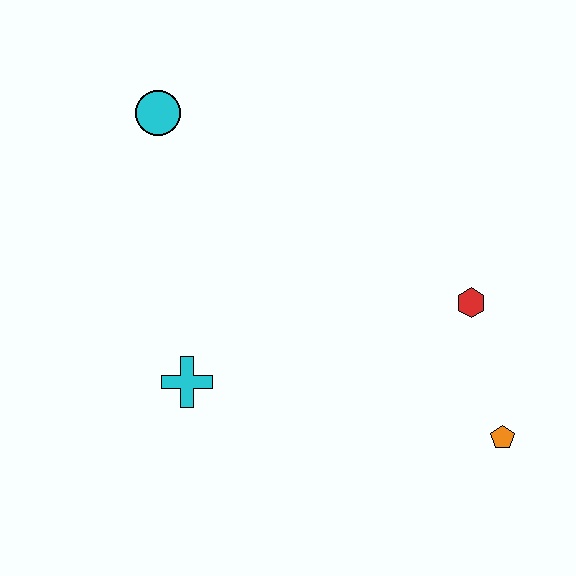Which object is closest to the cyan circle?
The cyan cross is closest to the cyan circle.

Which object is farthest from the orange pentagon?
The cyan circle is farthest from the orange pentagon.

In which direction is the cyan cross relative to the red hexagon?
The cyan cross is to the left of the red hexagon.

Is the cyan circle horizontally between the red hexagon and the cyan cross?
No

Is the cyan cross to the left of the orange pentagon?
Yes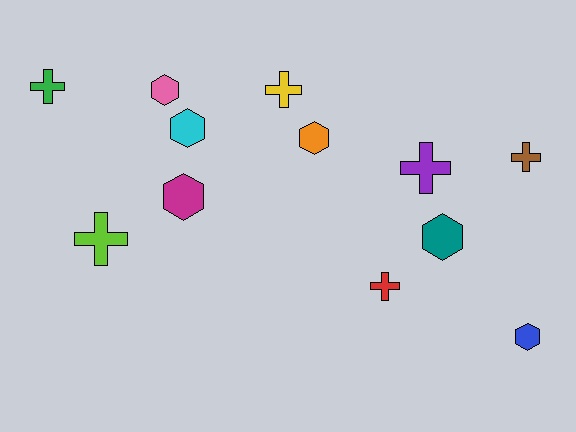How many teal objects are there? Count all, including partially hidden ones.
There is 1 teal object.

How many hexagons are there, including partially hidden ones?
There are 6 hexagons.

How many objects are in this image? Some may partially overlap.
There are 12 objects.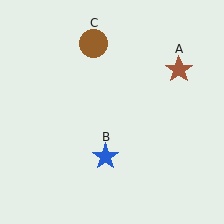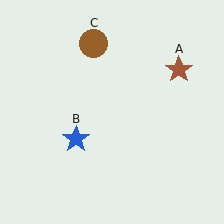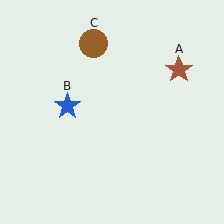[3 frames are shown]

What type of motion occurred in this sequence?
The blue star (object B) rotated clockwise around the center of the scene.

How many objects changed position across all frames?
1 object changed position: blue star (object B).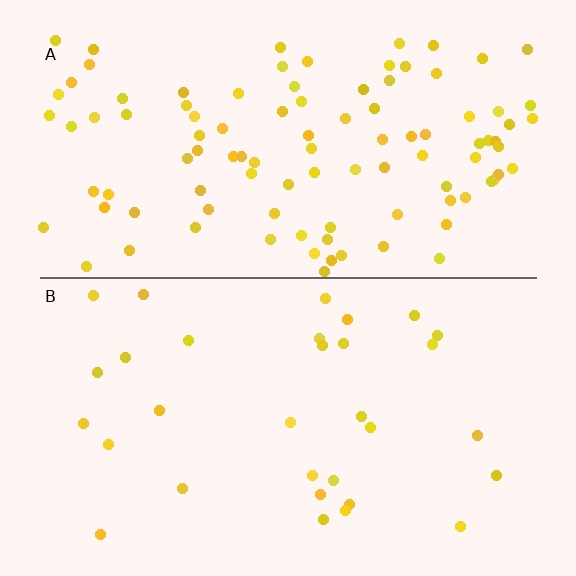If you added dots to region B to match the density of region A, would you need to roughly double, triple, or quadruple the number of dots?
Approximately triple.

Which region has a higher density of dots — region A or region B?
A (the top).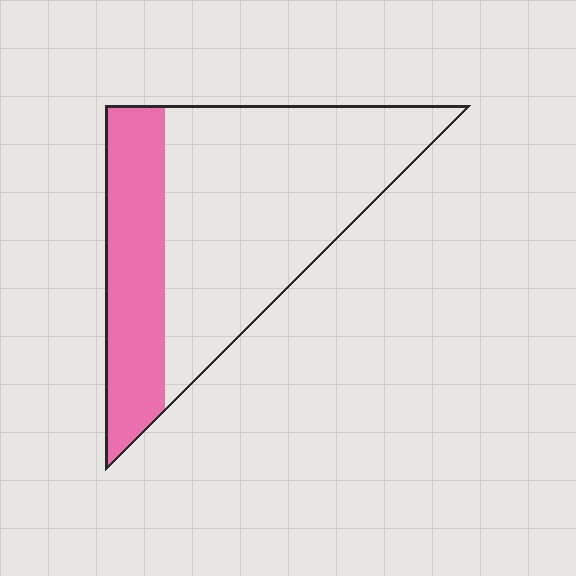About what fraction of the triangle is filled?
About one third (1/3).